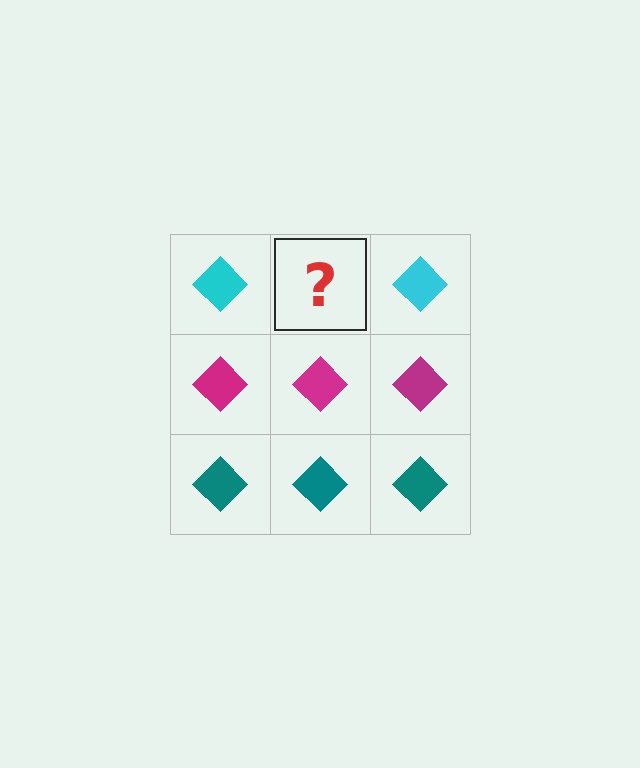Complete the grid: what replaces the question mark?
The question mark should be replaced with a cyan diamond.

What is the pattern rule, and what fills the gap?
The rule is that each row has a consistent color. The gap should be filled with a cyan diamond.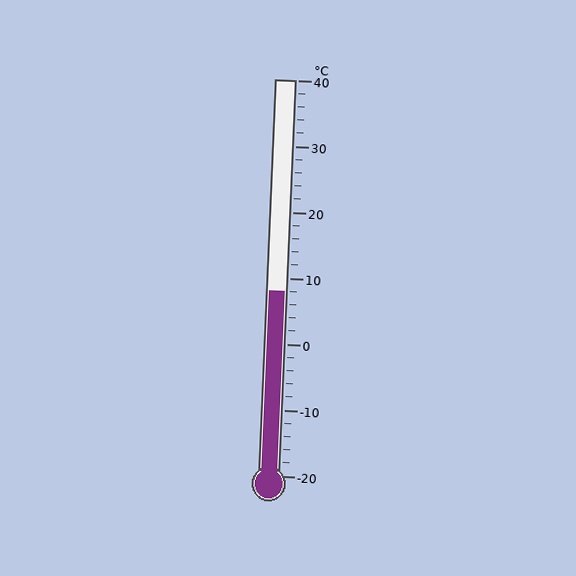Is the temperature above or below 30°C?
The temperature is below 30°C.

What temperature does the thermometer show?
The thermometer shows approximately 8°C.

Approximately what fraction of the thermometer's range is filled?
The thermometer is filled to approximately 45% of its range.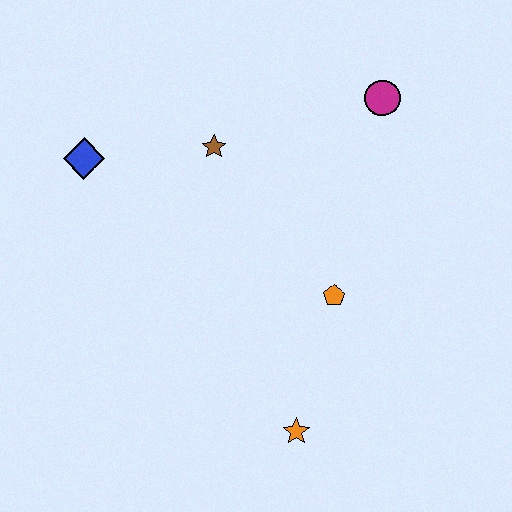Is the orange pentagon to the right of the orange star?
Yes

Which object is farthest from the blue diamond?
The orange star is farthest from the blue diamond.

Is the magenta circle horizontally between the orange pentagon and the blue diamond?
No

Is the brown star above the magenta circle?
No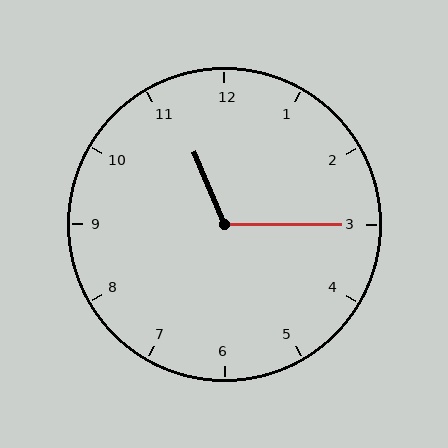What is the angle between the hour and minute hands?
Approximately 112 degrees.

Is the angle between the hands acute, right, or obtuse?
It is obtuse.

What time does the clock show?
11:15.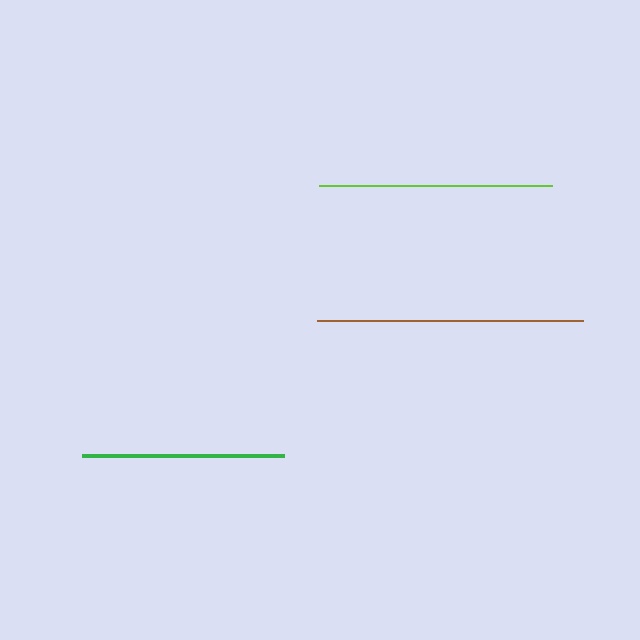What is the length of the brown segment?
The brown segment is approximately 266 pixels long.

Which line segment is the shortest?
The green line is the shortest at approximately 202 pixels.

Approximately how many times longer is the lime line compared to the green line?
The lime line is approximately 1.2 times the length of the green line.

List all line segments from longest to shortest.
From longest to shortest: brown, lime, green.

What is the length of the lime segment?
The lime segment is approximately 233 pixels long.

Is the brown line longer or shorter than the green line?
The brown line is longer than the green line.